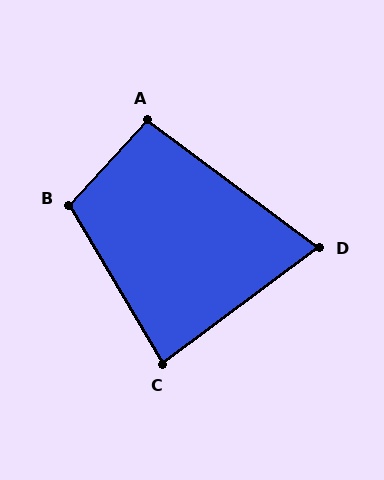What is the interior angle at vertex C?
Approximately 84 degrees (acute).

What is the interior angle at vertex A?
Approximately 96 degrees (obtuse).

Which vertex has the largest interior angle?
B, at approximately 107 degrees.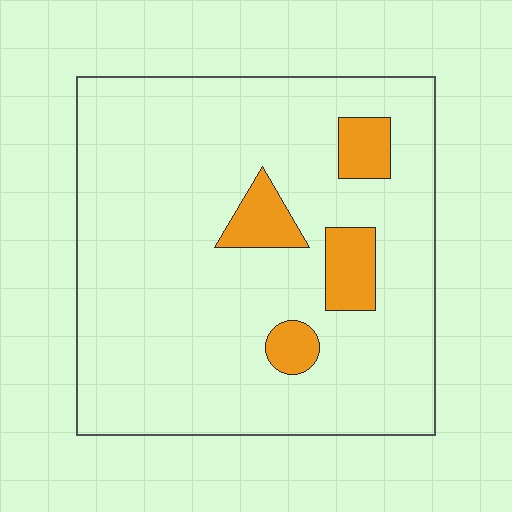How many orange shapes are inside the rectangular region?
4.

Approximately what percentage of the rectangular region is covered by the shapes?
Approximately 10%.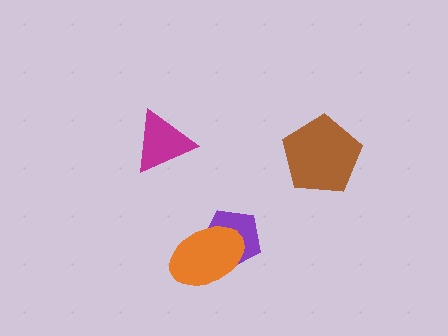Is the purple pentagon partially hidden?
Yes, it is partially covered by another shape.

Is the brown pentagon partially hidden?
No, no other shape covers it.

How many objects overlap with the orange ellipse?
1 object overlaps with the orange ellipse.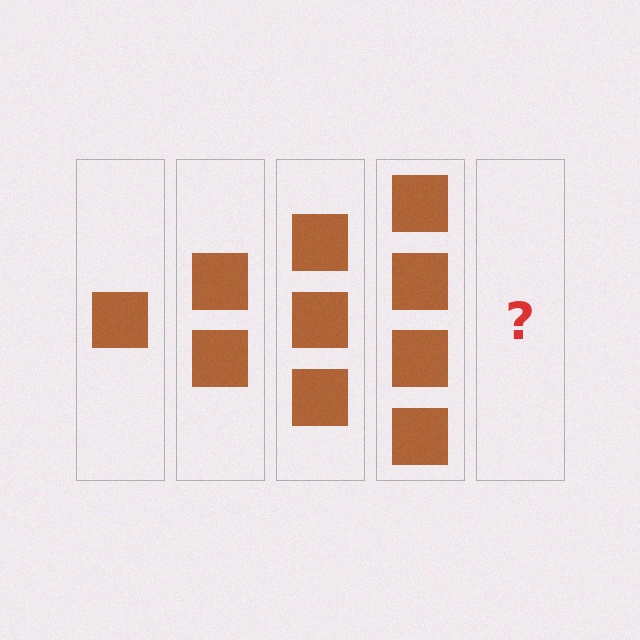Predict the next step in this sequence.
The next step is 5 squares.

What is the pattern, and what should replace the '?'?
The pattern is that each step adds one more square. The '?' should be 5 squares.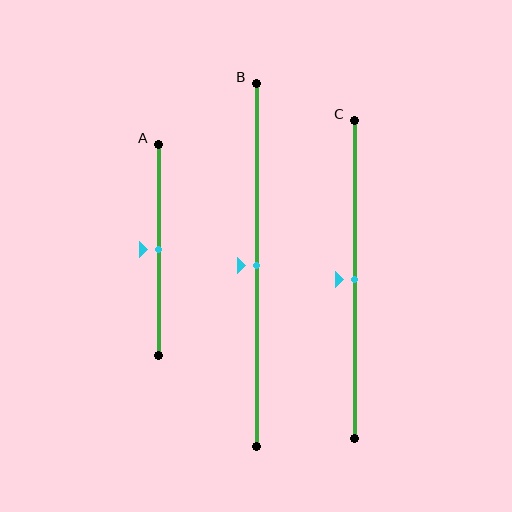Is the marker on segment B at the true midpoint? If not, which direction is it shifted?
Yes, the marker on segment B is at the true midpoint.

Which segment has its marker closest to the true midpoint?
Segment A has its marker closest to the true midpoint.